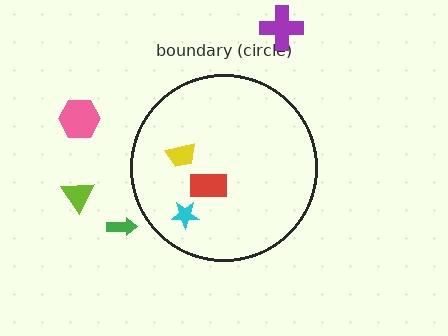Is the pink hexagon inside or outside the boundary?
Outside.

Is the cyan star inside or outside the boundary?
Inside.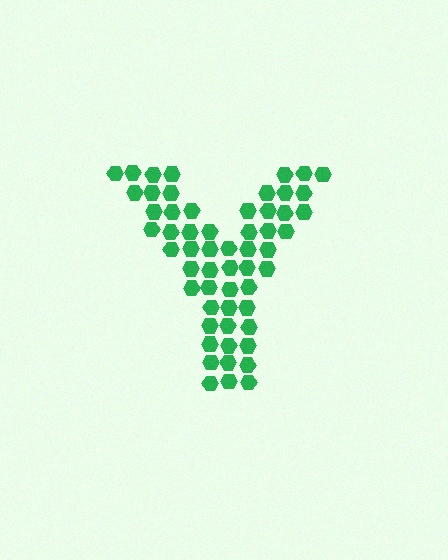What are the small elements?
The small elements are hexagons.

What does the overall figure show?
The overall figure shows the letter Y.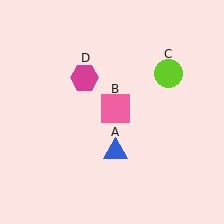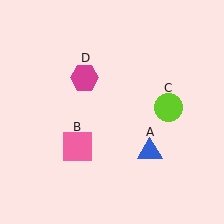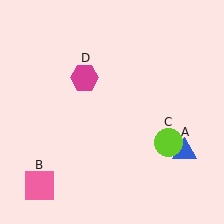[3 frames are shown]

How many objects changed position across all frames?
3 objects changed position: blue triangle (object A), pink square (object B), lime circle (object C).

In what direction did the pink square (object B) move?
The pink square (object B) moved down and to the left.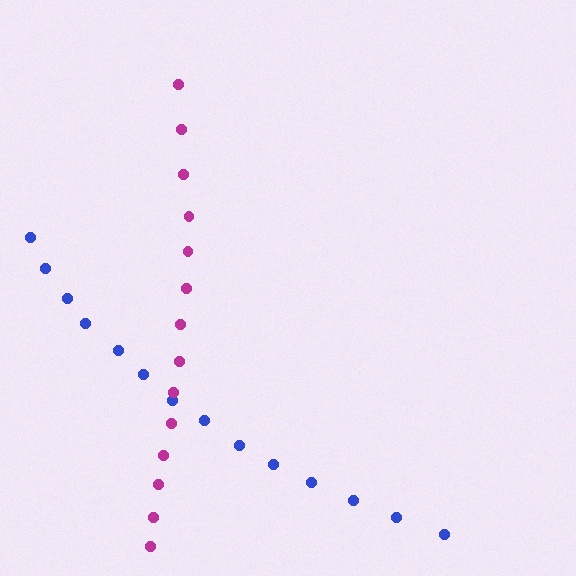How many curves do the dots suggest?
There are 2 distinct paths.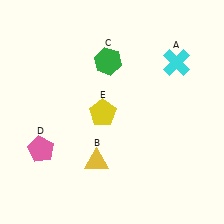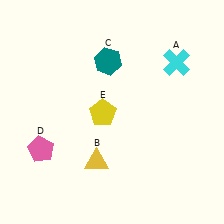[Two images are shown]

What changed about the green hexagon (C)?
In Image 1, C is green. In Image 2, it changed to teal.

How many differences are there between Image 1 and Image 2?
There is 1 difference between the two images.